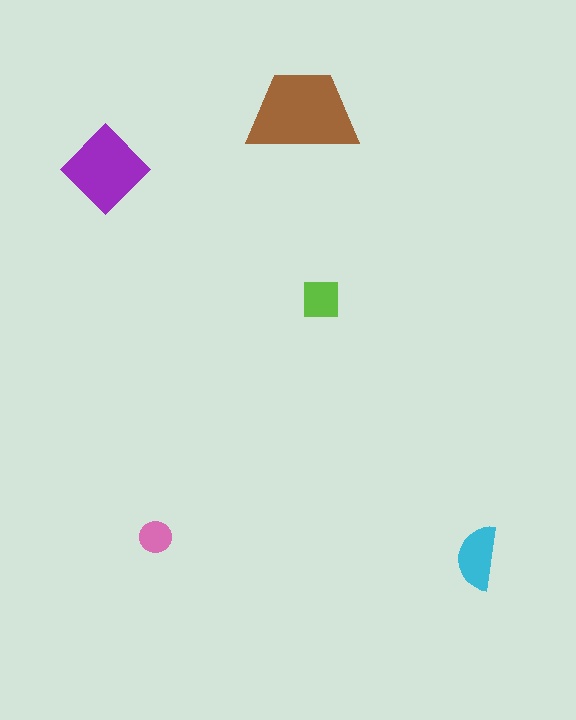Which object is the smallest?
The pink circle.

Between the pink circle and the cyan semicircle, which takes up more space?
The cyan semicircle.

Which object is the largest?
The brown trapezoid.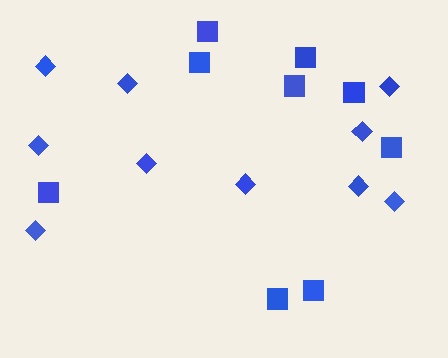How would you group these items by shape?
There are 2 groups: one group of squares (9) and one group of diamonds (10).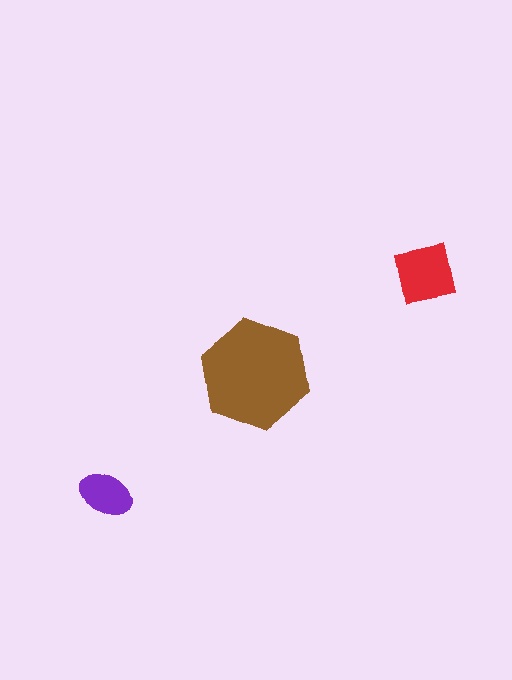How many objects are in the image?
There are 3 objects in the image.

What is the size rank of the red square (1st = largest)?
2nd.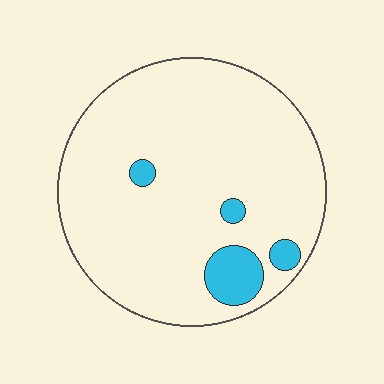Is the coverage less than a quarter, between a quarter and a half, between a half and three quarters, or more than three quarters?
Less than a quarter.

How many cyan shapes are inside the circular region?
4.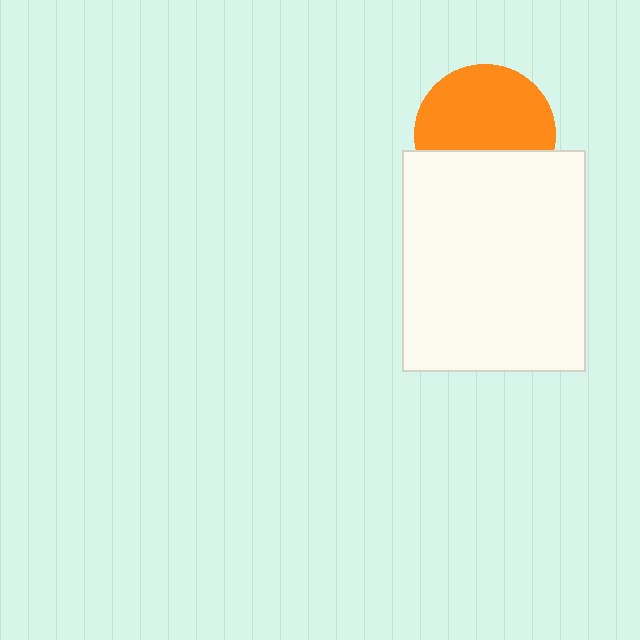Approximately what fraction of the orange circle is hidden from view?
Roughly 37% of the orange circle is hidden behind the white rectangle.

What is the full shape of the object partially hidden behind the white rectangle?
The partially hidden object is an orange circle.